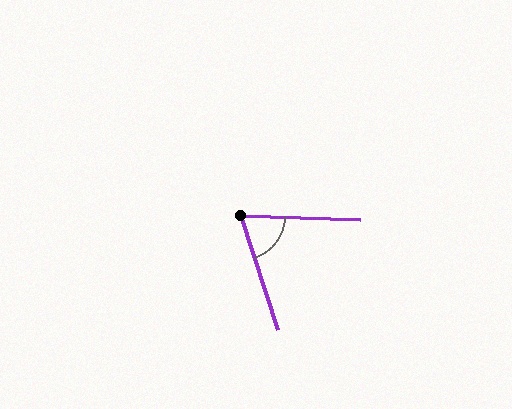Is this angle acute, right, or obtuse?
It is acute.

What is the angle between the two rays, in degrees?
Approximately 71 degrees.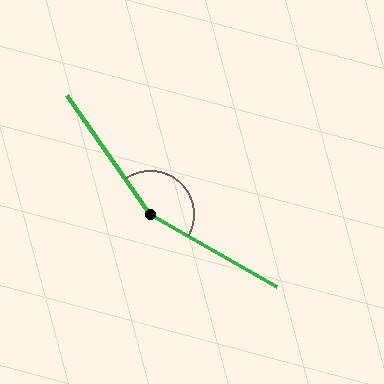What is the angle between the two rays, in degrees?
Approximately 155 degrees.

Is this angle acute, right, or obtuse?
It is obtuse.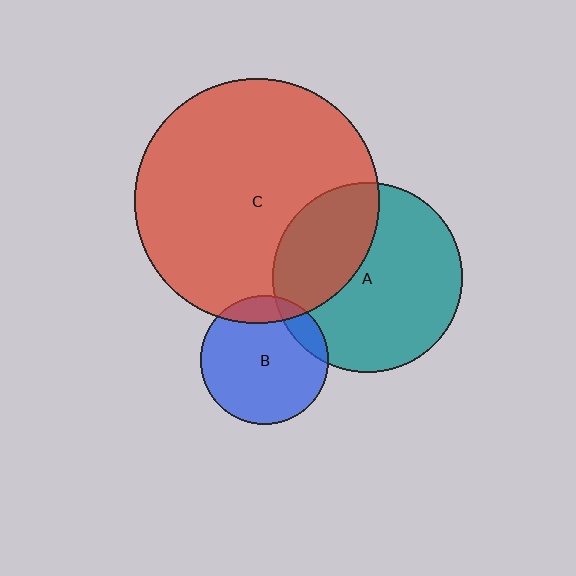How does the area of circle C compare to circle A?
Approximately 1.7 times.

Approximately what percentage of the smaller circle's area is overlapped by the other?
Approximately 15%.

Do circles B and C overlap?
Yes.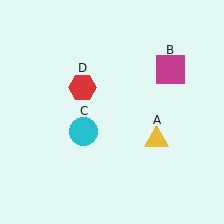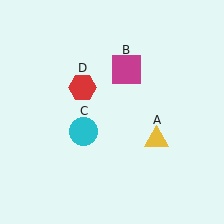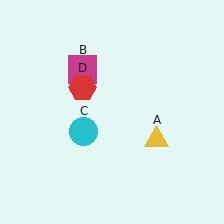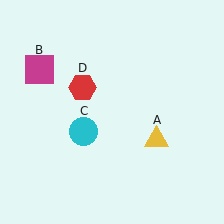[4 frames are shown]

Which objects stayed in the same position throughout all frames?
Yellow triangle (object A) and cyan circle (object C) and red hexagon (object D) remained stationary.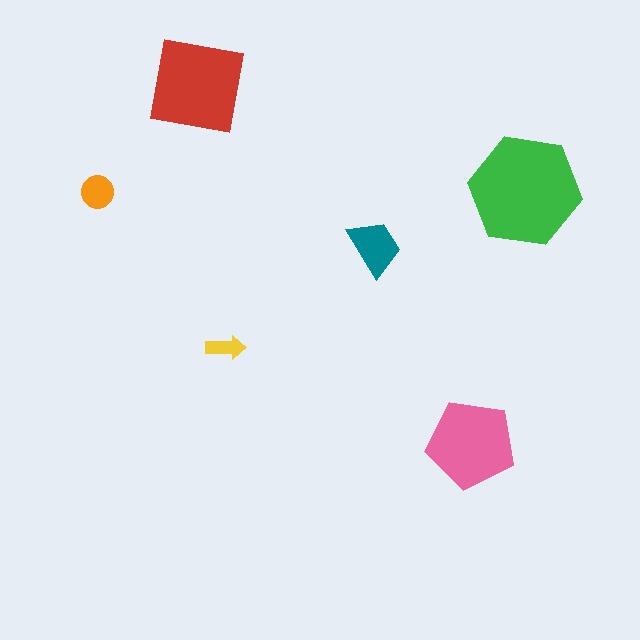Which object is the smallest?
The yellow arrow.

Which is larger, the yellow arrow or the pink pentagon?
The pink pentagon.